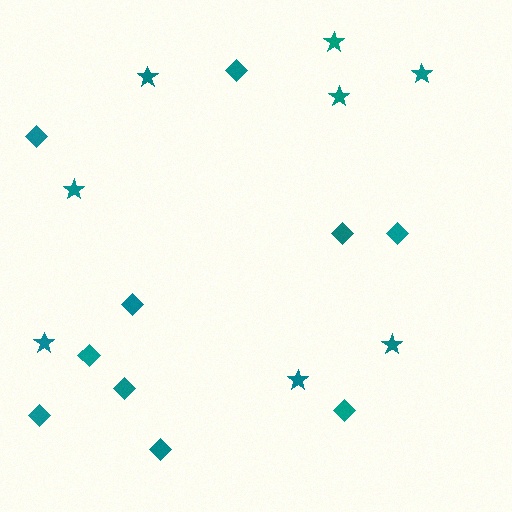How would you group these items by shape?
There are 2 groups: one group of diamonds (10) and one group of stars (8).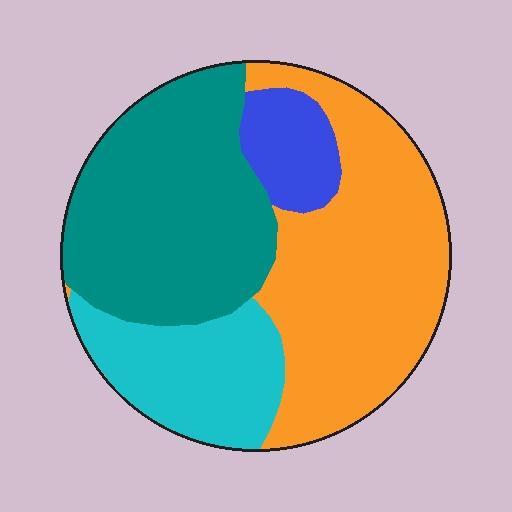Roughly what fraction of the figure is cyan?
Cyan takes up about one sixth (1/6) of the figure.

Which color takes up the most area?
Orange, at roughly 40%.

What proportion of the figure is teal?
Teal covers roughly 35% of the figure.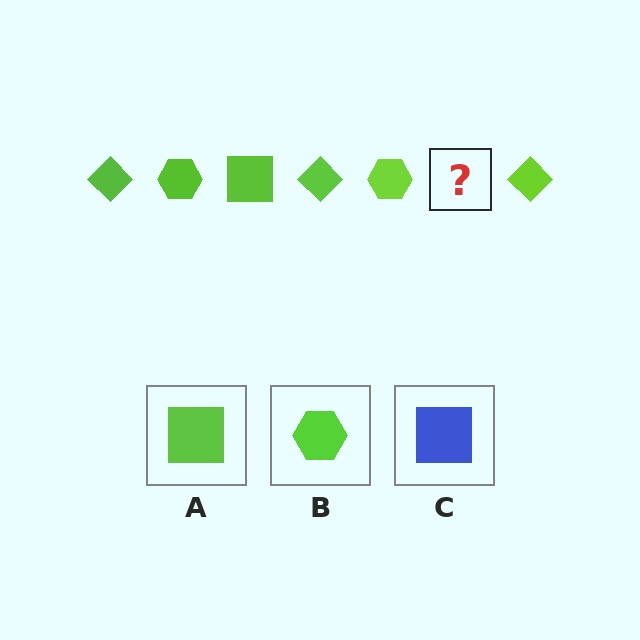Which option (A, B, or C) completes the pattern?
A.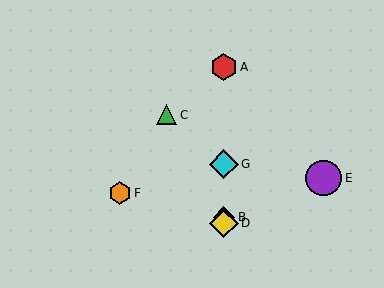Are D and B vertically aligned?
Yes, both are at x≈224.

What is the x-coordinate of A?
Object A is at x≈224.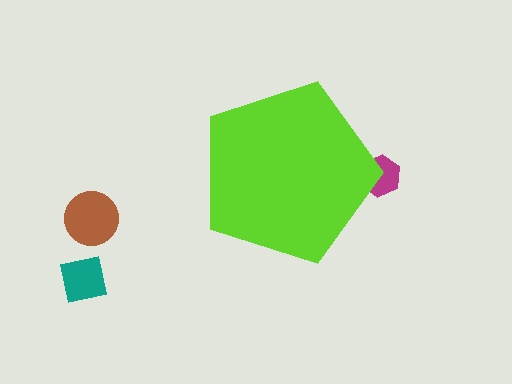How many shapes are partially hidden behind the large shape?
1 shape is partially hidden.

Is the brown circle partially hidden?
No, the brown circle is fully visible.